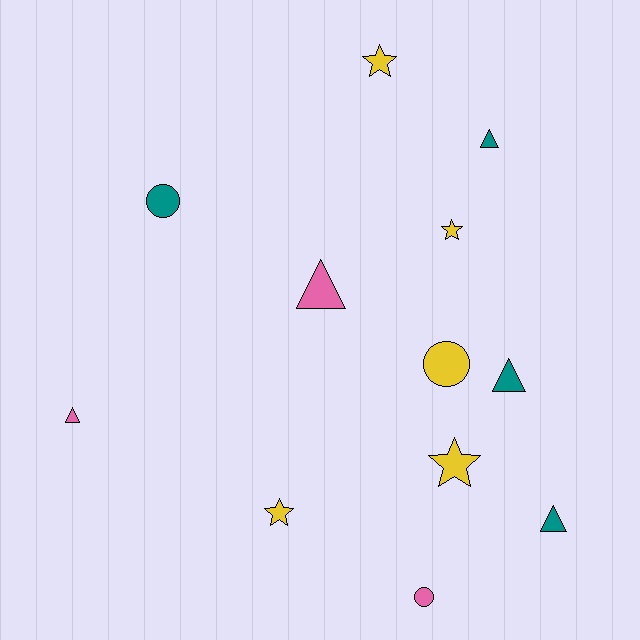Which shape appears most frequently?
Triangle, with 5 objects.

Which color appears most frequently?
Yellow, with 5 objects.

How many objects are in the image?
There are 12 objects.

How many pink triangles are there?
There are 2 pink triangles.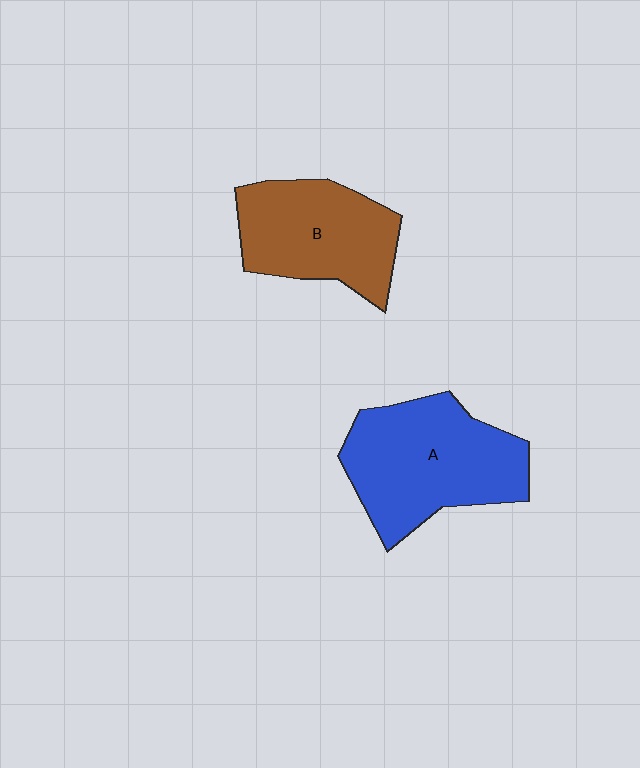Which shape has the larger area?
Shape A (blue).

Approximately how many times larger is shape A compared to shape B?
Approximately 1.2 times.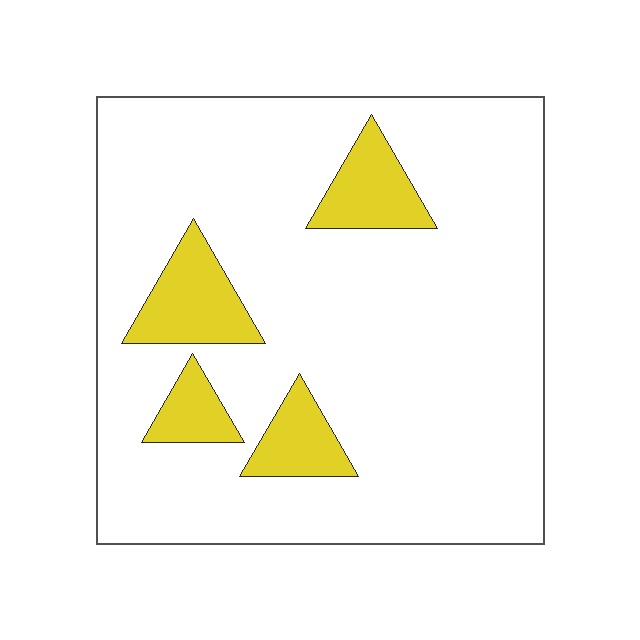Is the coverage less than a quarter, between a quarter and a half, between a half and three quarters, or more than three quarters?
Less than a quarter.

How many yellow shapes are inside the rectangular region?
4.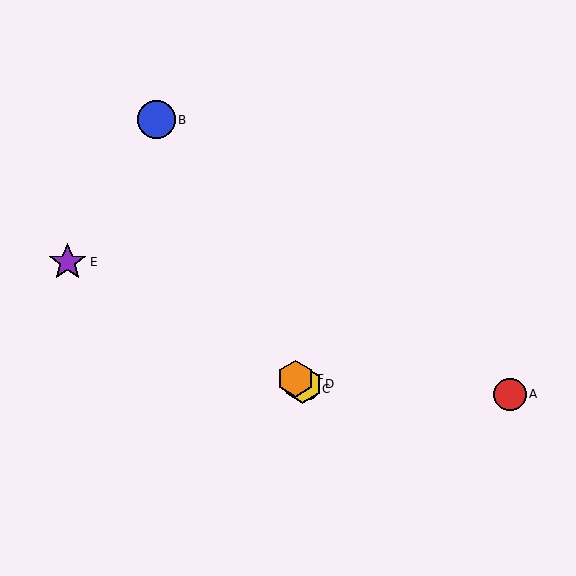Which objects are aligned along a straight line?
Objects C, D, F are aligned along a straight line.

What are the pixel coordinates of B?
Object B is at (156, 120).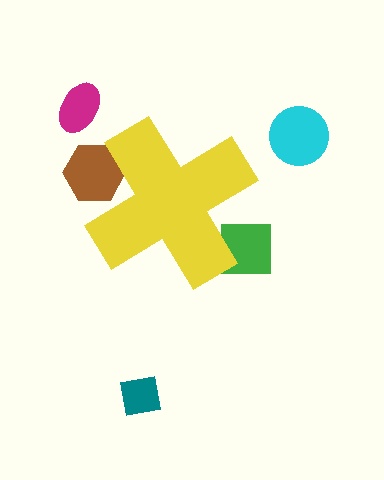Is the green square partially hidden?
Yes, the green square is partially hidden behind the yellow cross.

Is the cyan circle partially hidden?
No, the cyan circle is fully visible.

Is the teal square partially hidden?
No, the teal square is fully visible.